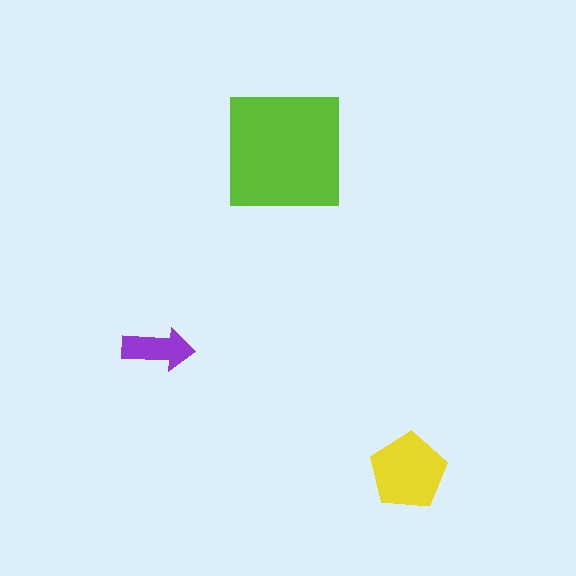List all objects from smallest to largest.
The purple arrow, the yellow pentagon, the lime square.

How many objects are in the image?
There are 3 objects in the image.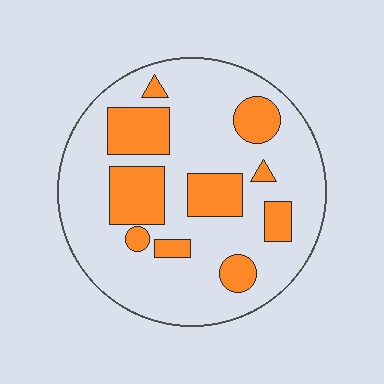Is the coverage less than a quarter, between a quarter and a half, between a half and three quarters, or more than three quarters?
Between a quarter and a half.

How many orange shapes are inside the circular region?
10.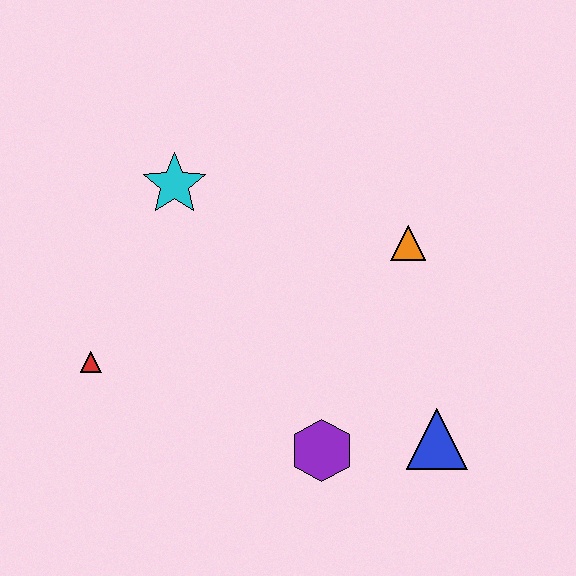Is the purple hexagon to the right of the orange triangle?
No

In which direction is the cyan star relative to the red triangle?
The cyan star is above the red triangle.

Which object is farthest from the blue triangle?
The cyan star is farthest from the blue triangle.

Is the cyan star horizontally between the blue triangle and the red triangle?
Yes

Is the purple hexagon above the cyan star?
No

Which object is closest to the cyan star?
The red triangle is closest to the cyan star.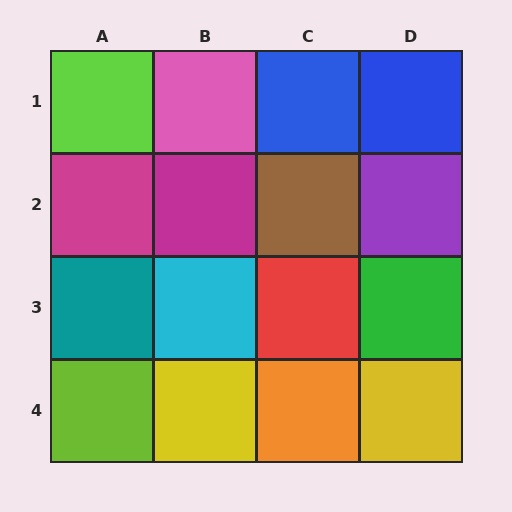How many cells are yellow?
2 cells are yellow.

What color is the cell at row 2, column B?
Magenta.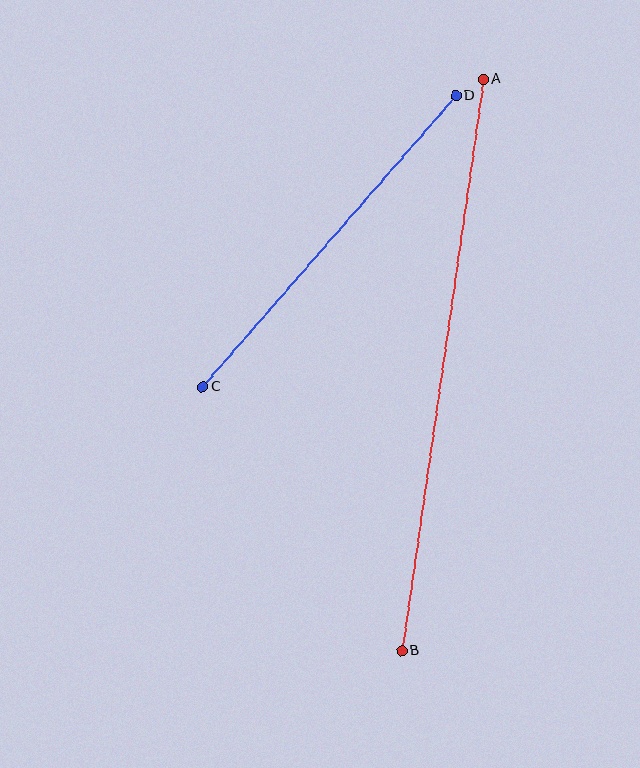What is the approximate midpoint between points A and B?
The midpoint is at approximately (443, 365) pixels.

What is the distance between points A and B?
The distance is approximately 577 pixels.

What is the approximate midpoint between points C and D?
The midpoint is at approximately (329, 241) pixels.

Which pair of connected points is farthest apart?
Points A and B are farthest apart.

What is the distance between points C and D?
The distance is approximately 386 pixels.